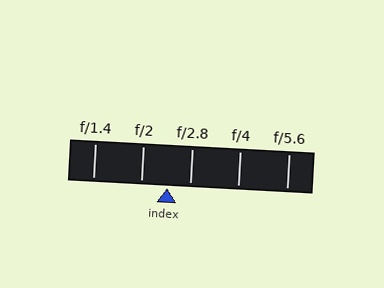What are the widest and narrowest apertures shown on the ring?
The widest aperture shown is f/1.4 and the narrowest is f/5.6.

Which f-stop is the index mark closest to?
The index mark is closest to f/2.8.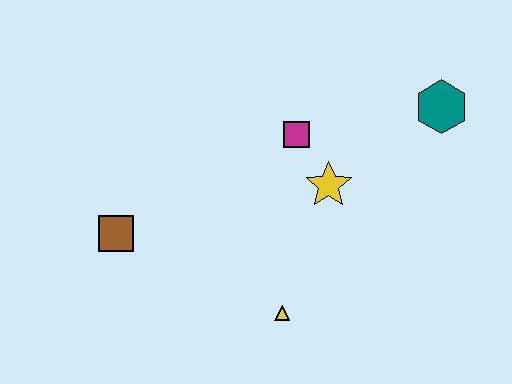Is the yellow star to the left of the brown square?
No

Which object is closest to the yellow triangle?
The yellow star is closest to the yellow triangle.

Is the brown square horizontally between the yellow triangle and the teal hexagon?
No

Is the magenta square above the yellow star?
Yes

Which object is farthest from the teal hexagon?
The brown square is farthest from the teal hexagon.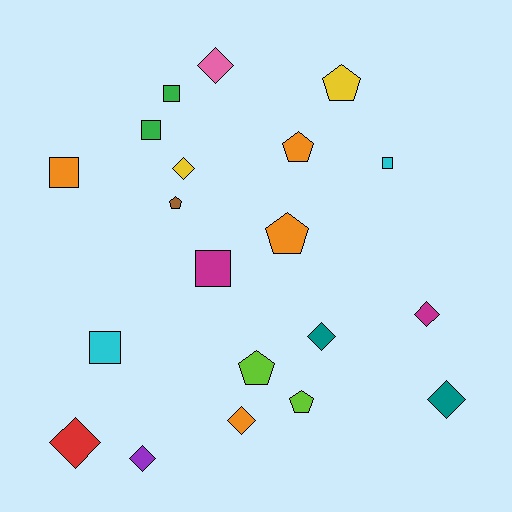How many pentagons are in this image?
There are 6 pentagons.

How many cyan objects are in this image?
There are 2 cyan objects.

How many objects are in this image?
There are 20 objects.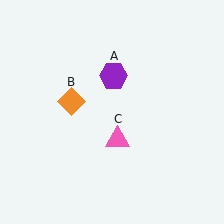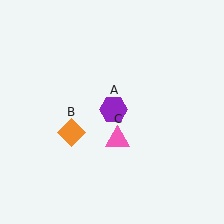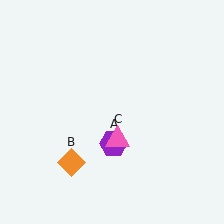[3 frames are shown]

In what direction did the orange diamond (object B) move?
The orange diamond (object B) moved down.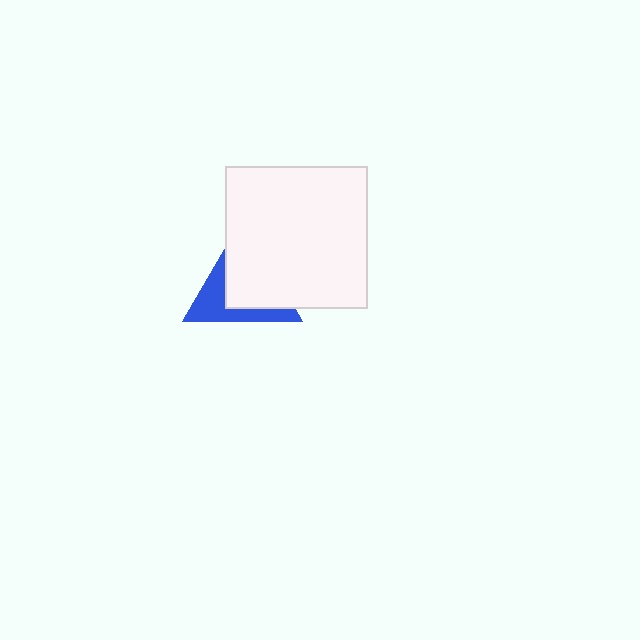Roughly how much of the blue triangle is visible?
A small part of it is visible (roughly 40%).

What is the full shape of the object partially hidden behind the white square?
The partially hidden object is a blue triangle.